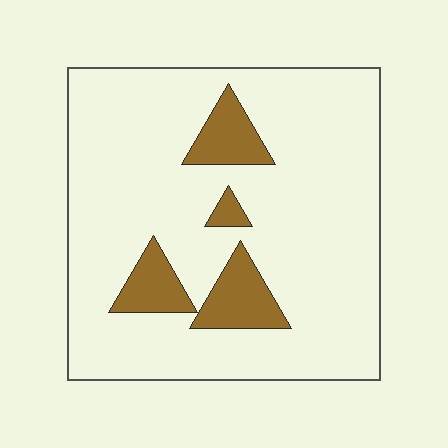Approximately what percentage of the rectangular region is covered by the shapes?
Approximately 15%.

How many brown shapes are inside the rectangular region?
4.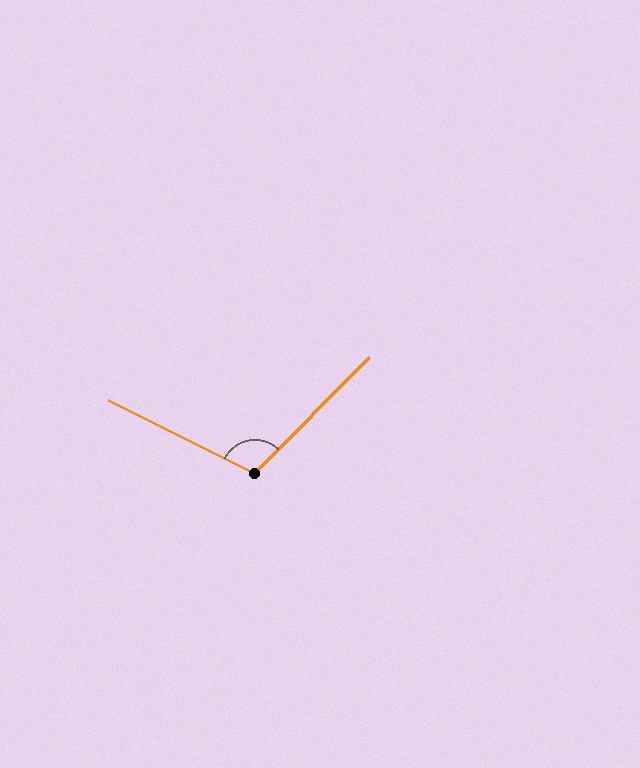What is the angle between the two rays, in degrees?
Approximately 108 degrees.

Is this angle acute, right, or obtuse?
It is obtuse.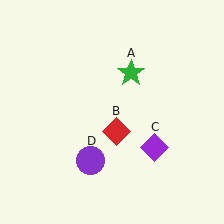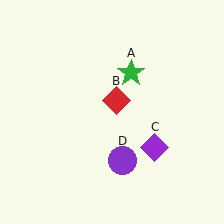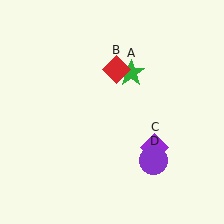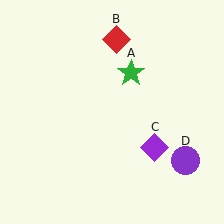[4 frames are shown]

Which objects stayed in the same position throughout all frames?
Green star (object A) and purple diamond (object C) remained stationary.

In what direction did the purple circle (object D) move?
The purple circle (object D) moved right.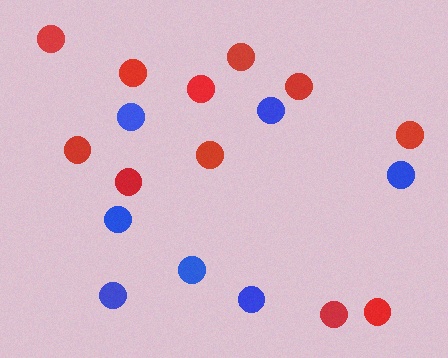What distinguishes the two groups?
There are 2 groups: one group of blue circles (7) and one group of red circles (11).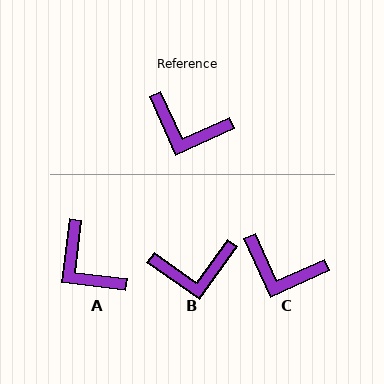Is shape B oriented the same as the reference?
No, it is off by about 30 degrees.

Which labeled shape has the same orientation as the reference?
C.